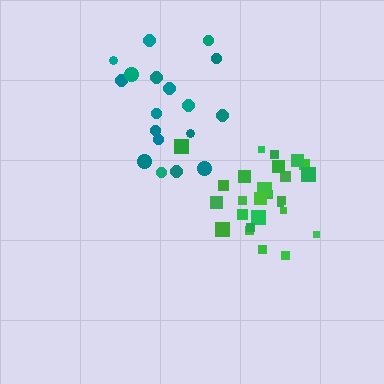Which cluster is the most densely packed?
Green.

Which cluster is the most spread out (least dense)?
Teal.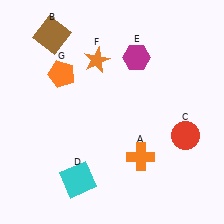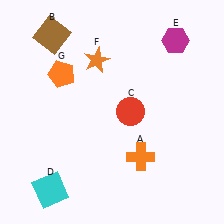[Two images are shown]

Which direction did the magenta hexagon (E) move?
The magenta hexagon (E) moved right.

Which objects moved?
The objects that moved are: the red circle (C), the cyan square (D), the magenta hexagon (E).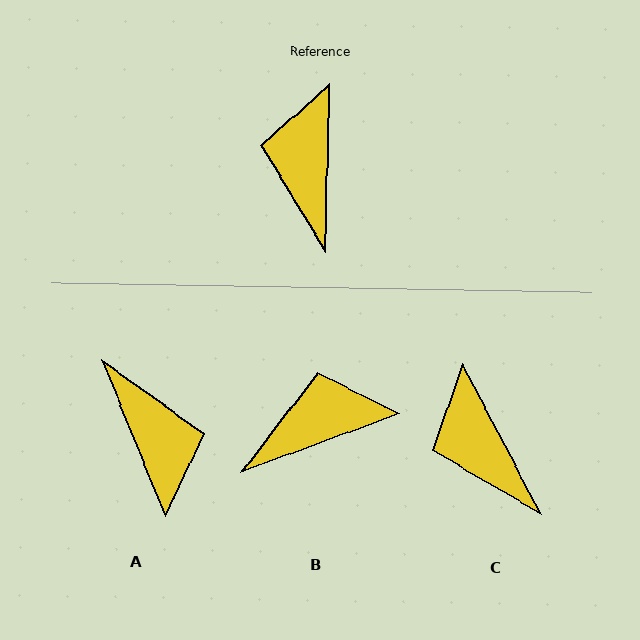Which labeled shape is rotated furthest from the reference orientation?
A, about 157 degrees away.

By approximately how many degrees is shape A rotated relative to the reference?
Approximately 157 degrees clockwise.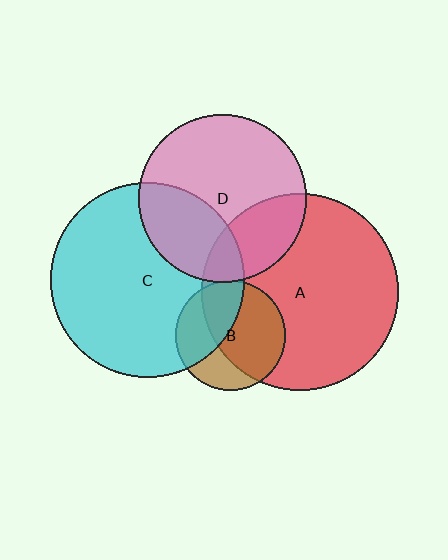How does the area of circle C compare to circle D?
Approximately 1.3 times.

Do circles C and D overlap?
Yes.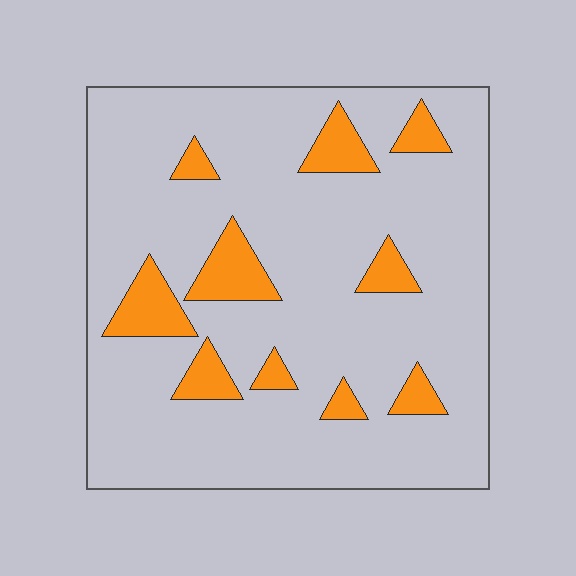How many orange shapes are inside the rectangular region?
10.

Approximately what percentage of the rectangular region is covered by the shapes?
Approximately 15%.